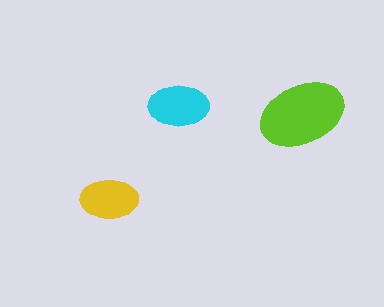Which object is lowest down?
The yellow ellipse is bottommost.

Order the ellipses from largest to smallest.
the lime one, the cyan one, the yellow one.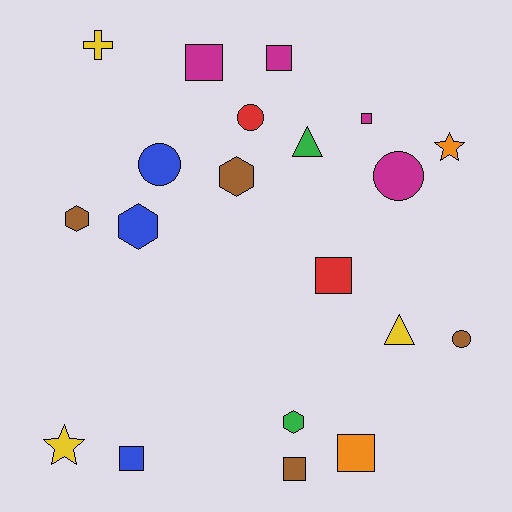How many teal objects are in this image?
There are no teal objects.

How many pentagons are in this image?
There are no pentagons.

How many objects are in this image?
There are 20 objects.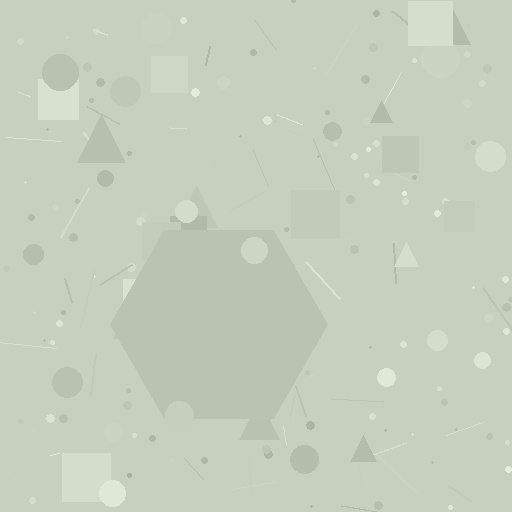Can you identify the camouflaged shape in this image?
The camouflaged shape is a hexagon.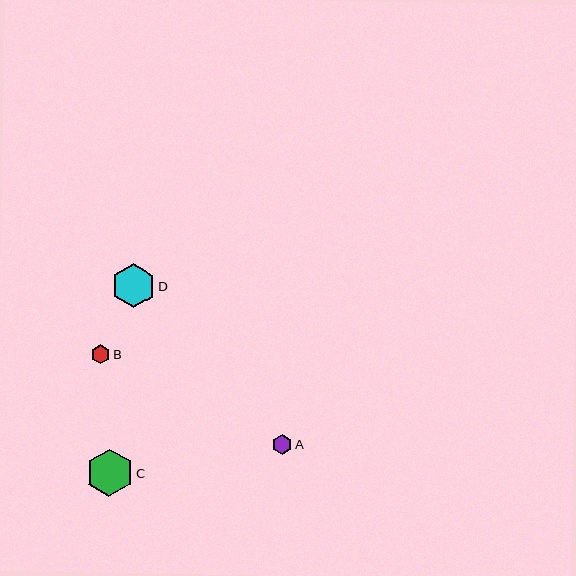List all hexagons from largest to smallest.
From largest to smallest: C, D, A, B.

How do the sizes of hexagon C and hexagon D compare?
Hexagon C and hexagon D are approximately the same size.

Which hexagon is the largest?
Hexagon C is the largest with a size of approximately 47 pixels.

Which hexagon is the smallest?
Hexagon B is the smallest with a size of approximately 19 pixels.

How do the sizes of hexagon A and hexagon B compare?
Hexagon A and hexagon B are approximately the same size.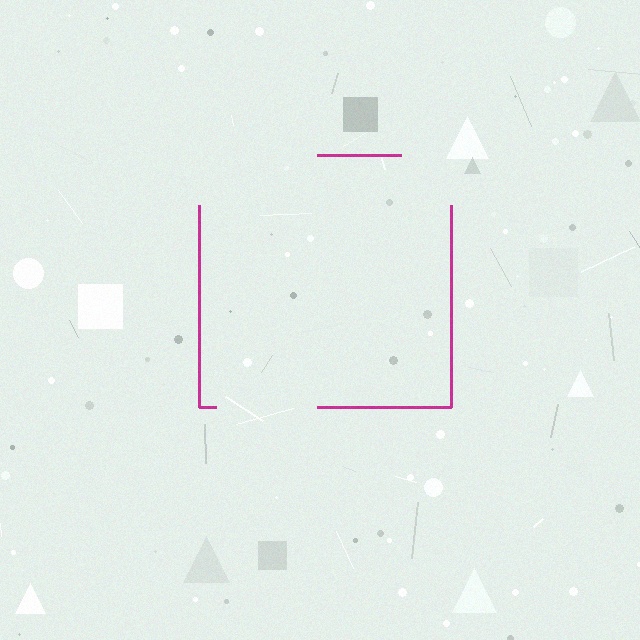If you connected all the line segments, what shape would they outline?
They would outline a square.